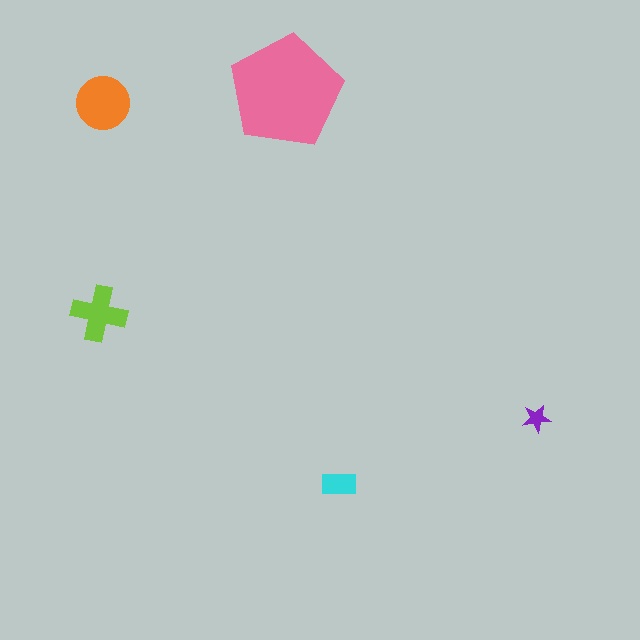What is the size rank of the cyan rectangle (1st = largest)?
4th.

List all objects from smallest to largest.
The purple star, the cyan rectangle, the lime cross, the orange circle, the pink pentagon.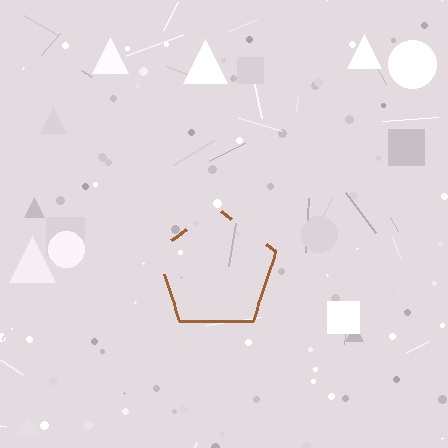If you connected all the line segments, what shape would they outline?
They would outline a pentagon.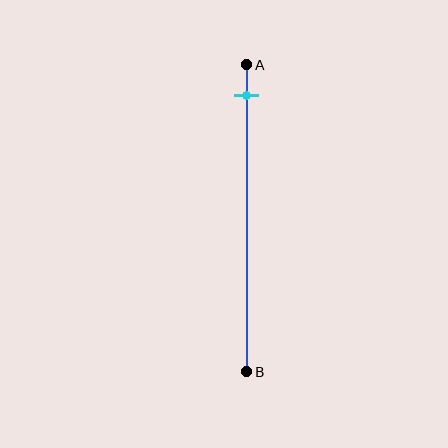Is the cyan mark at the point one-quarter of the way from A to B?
No, the mark is at about 10% from A, not at the 25% one-quarter point.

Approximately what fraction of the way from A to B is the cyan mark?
The cyan mark is approximately 10% of the way from A to B.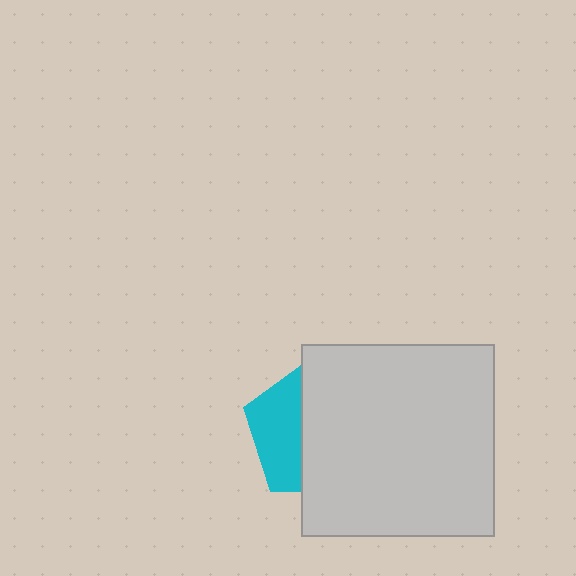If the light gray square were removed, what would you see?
You would see the complete cyan pentagon.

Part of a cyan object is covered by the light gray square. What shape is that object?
It is a pentagon.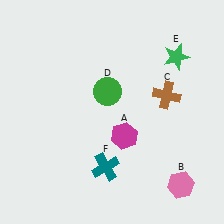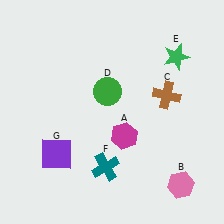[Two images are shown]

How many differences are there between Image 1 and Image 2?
There is 1 difference between the two images.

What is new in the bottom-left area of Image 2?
A purple square (G) was added in the bottom-left area of Image 2.